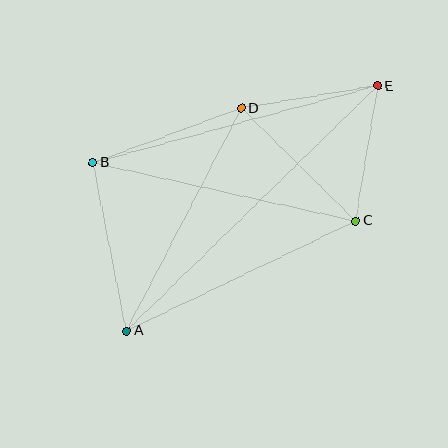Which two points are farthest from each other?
Points A and E are farthest from each other.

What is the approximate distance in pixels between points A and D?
The distance between A and D is approximately 250 pixels.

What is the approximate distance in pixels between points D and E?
The distance between D and E is approximately 138 pixels.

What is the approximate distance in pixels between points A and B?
The distance between A and B is approximately 172 pixels.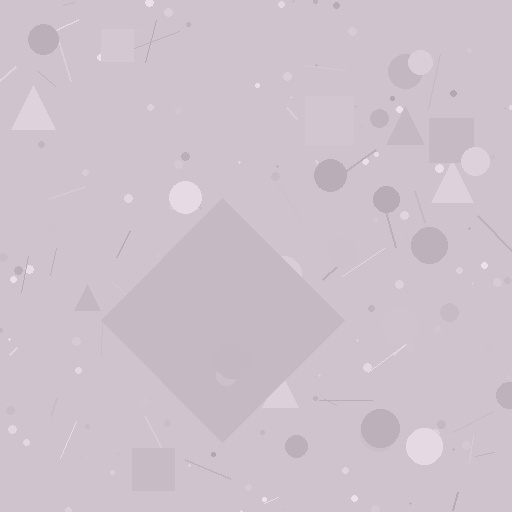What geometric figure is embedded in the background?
A diamond is embedded in the background.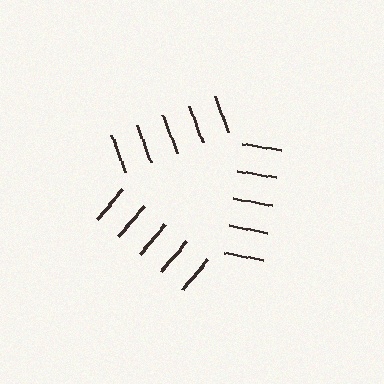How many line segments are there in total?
15 — 5 along each of the 3 edges.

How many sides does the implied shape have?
3 sides — the line-ends trace a triangle.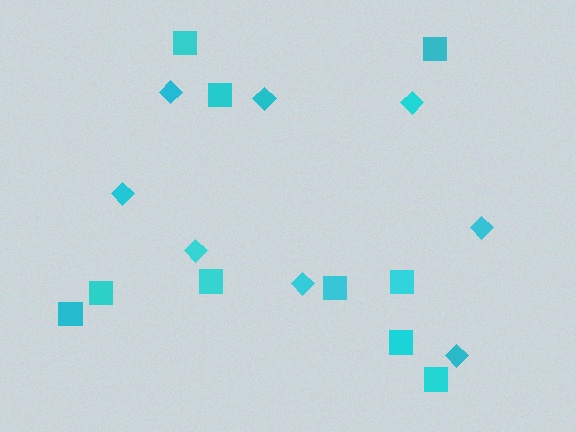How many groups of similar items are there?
There are 2 groups: one group of diamonds (8) and one group of squares (10).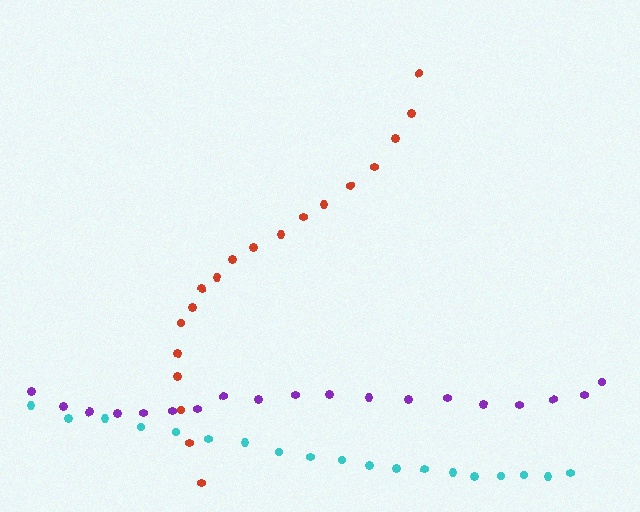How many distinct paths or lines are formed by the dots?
There are 3 distinct paths.